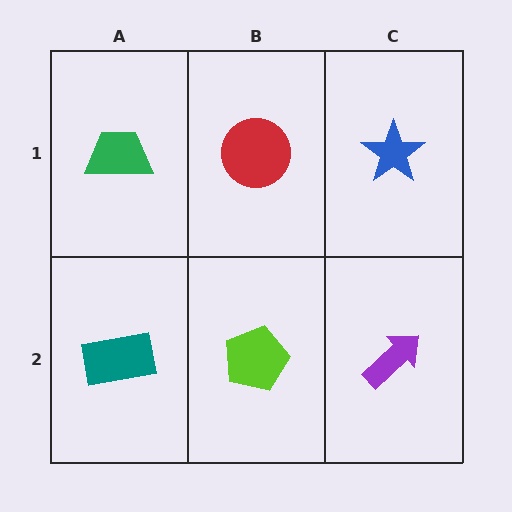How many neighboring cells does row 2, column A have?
2.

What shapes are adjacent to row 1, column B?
A lime pentagon (row 2, column B), a green trapezoid (row 1, column A), a blue star (row 1, column C).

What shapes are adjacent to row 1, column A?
A teal rectangle (row 2, column A), a red circle (row 1, column B).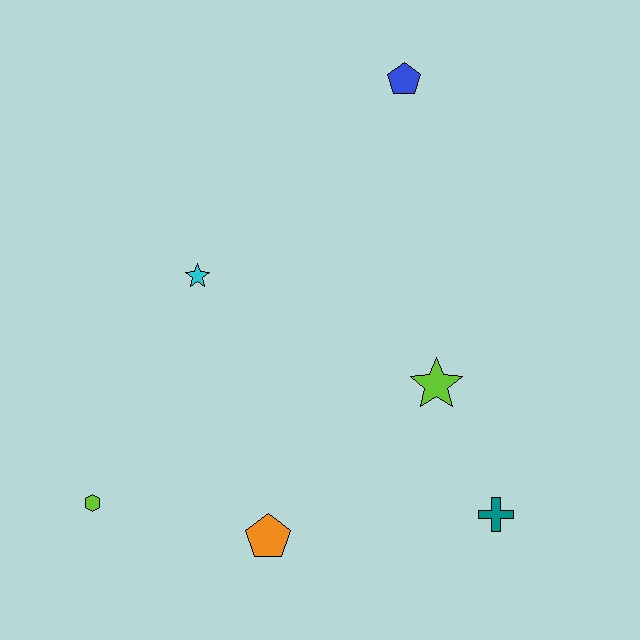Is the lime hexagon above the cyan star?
No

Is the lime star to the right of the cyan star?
Yes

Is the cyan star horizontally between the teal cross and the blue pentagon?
No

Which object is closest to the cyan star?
The lime hexagon is closest to the cyan star.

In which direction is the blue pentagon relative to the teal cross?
The blue pentagon is above the teal cross.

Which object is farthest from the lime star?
The lime hexagon is farthest from the lime star.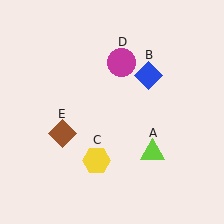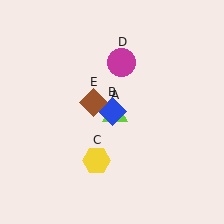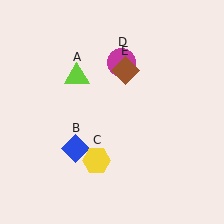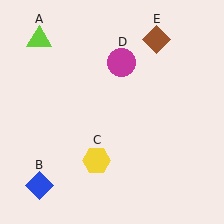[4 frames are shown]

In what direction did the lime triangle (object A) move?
The lime triangle (object A) moved up and to the left.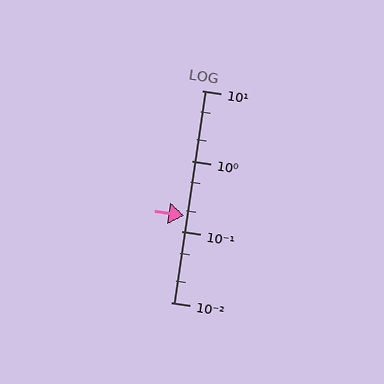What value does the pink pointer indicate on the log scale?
The pointer indicates approximately 0.17.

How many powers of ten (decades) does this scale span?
The scale spans 3 decades, from 0.01 to 10.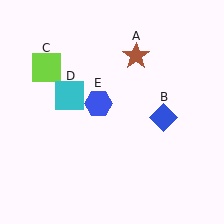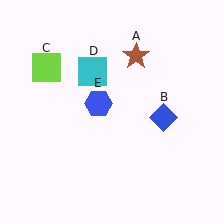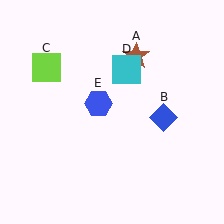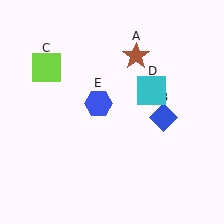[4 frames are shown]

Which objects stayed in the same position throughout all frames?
Brown star (object A) and blue diamond (object B) and lime square (object C) and blue hexagon (object E) remained stationary.